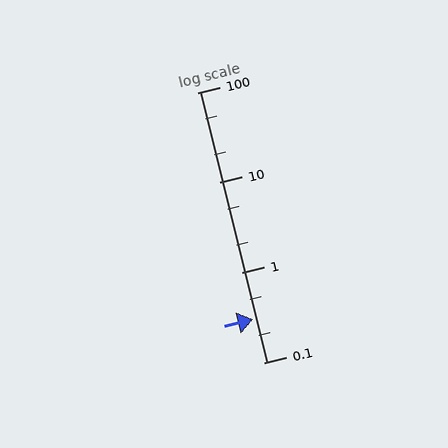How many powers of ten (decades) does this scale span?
The scale spans 3 decades, from 0.1 to 100.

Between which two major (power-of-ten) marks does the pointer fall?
The pointer is between 0.1 and 1.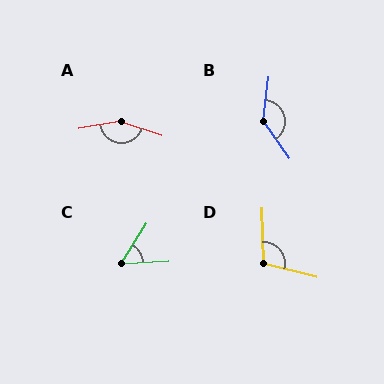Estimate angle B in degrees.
Approximately 137 degrees.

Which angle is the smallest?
C, at approximately 55 degrees.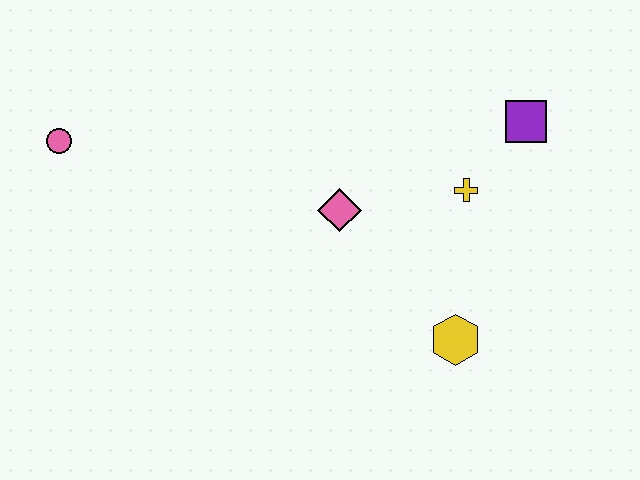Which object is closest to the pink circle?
The pink diamond is closest to the pink circle.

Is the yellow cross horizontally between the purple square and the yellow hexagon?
Yes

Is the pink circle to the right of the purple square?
No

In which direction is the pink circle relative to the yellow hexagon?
The pink circle is to the left of the yellow hexagon.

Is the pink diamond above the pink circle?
No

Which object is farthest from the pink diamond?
The pink circle is farthest from the pink diamond.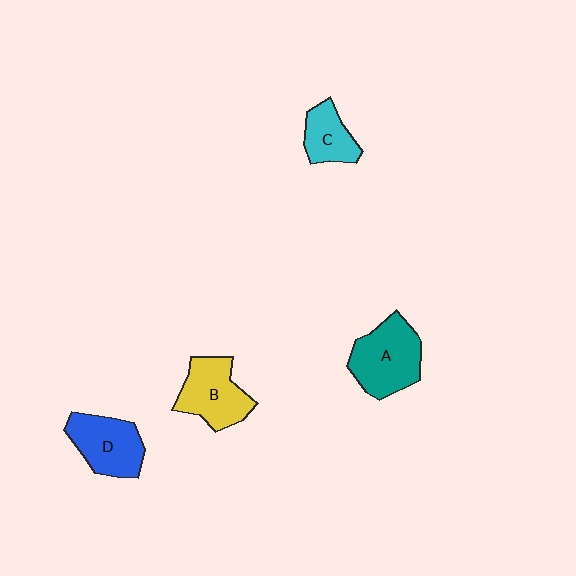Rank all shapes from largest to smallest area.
From largest to smallest: A (teal), B (yellow), D (blue), C (cyan).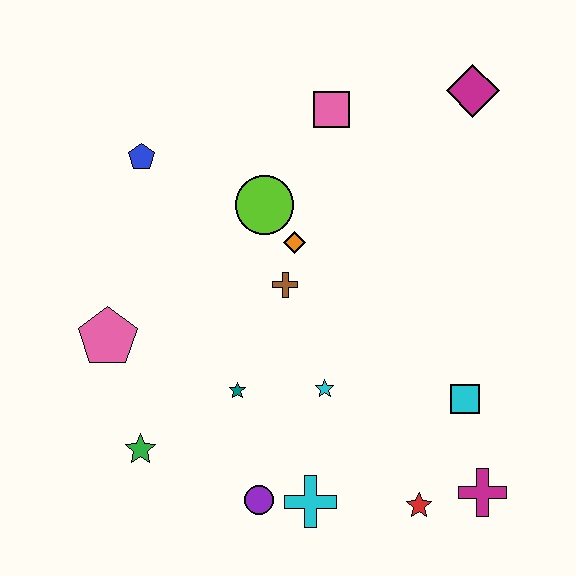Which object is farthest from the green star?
The magenta diamond is farthest from the green star.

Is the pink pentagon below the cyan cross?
No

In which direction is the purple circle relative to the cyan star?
The purple circle is below the cyan star.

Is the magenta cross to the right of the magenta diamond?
Yes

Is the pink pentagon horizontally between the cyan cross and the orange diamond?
No